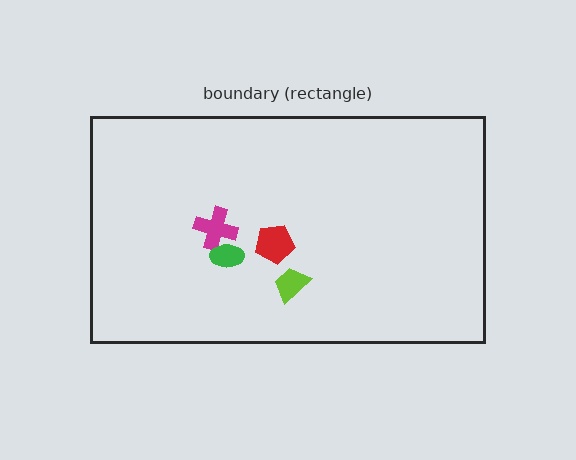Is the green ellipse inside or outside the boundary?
Inside.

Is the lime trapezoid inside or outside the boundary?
Inside.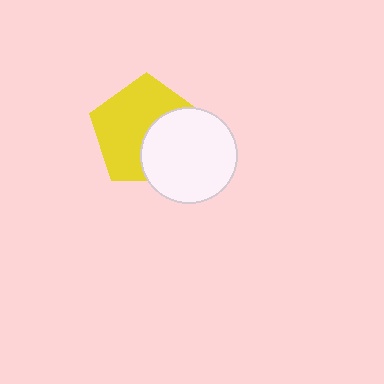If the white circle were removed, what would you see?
You would see the complete yellow pentagon.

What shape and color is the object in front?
The object in front is a white circle.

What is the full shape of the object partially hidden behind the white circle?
The partially hidden object is a yellow pentagon.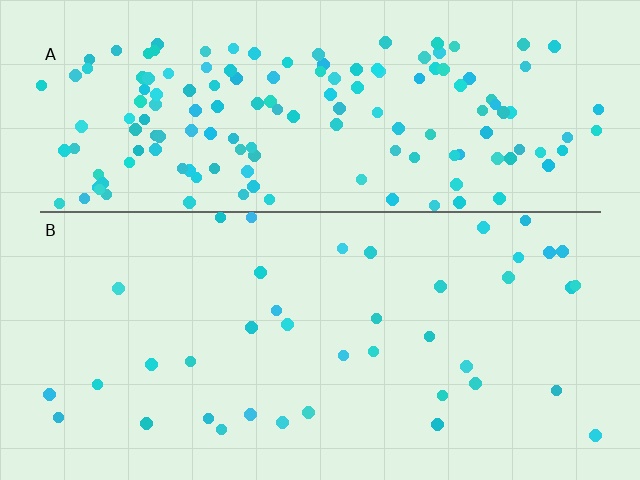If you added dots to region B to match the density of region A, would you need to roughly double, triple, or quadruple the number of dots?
Approximately quadruple.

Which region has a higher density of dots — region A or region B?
A (the top).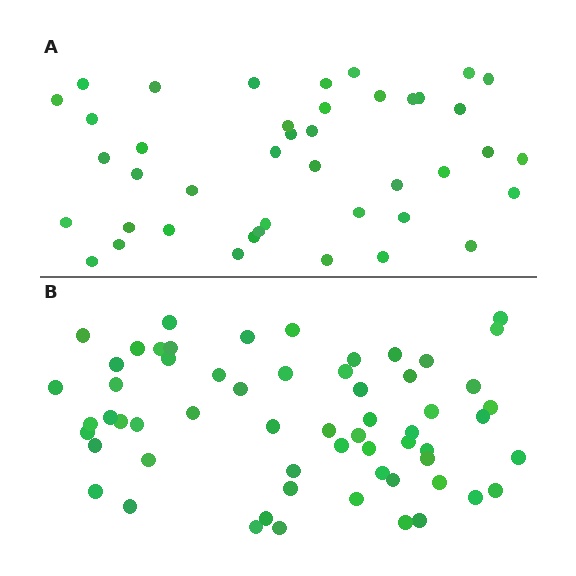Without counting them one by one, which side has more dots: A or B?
Region B (the bottom region) has more dots.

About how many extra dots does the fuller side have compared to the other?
Region B has approximately 20 more dots than region A.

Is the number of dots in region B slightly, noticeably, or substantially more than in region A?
Region B has noticeably more, but not dramatically so. The ratio is roughly 1.4 to 1.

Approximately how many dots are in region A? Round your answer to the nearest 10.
About 40 dots. (The exact count is 42, which rounds to 40.)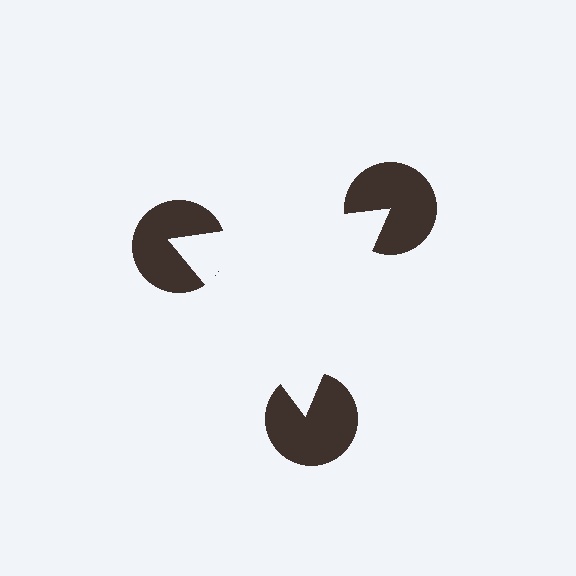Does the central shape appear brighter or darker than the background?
It typically appears slightly brighter than the background, even though no actual brightness change is drawn.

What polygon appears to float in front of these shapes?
An illusory triangle — its edges are inferred from the aligned wedge cuts in the pac-man discs, not physically drawn.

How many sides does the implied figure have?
3 sides.